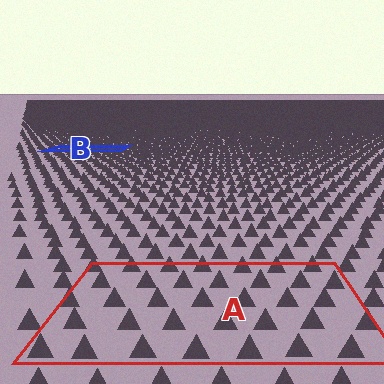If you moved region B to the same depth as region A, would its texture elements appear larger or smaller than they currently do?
They would appear larger. At a closer depth, the same texture elements are projected at a bigger on-screen size.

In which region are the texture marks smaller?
The texture marks are smaller in region B, because it is farther away.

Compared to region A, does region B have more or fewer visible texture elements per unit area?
Region B has more texture elements per unit area — they are packed more densely because it is farther away.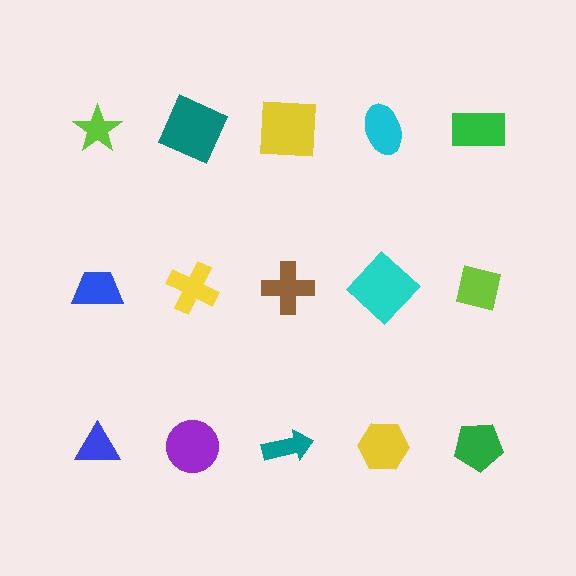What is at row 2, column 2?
A yellow cross.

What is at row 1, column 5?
A green rectangle.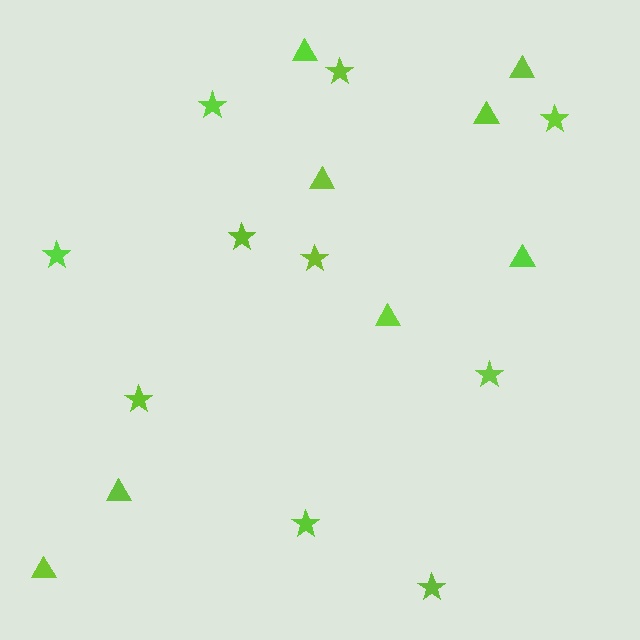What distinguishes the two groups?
There are 2 groups: one group of triangles (8) and one group of stars (10).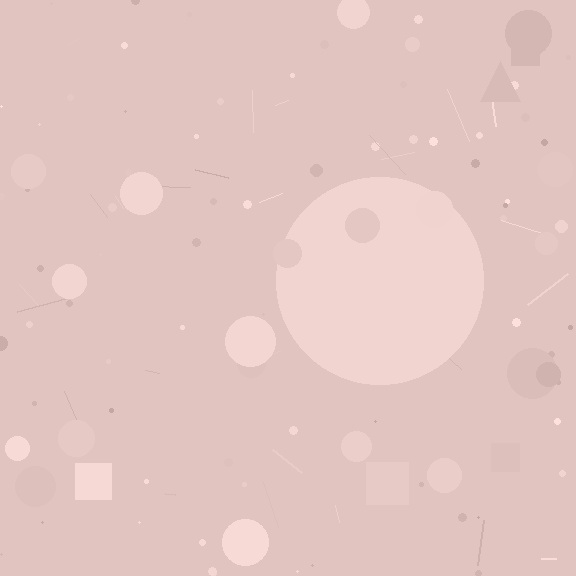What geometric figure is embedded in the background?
A circle is embedded in the background.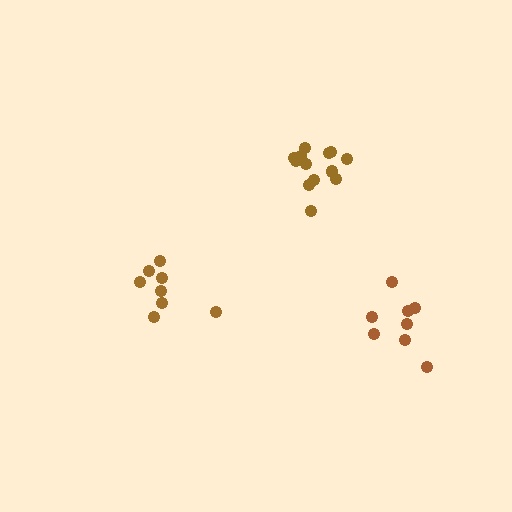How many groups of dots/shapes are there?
There are 3 groups.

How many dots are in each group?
Group 1: 8 dots, Group 2: 14 dots, Group 3: 8 dots (30 total).